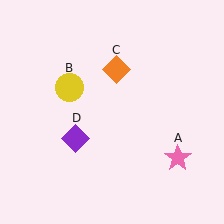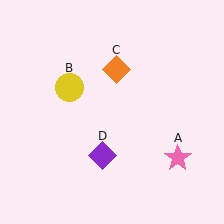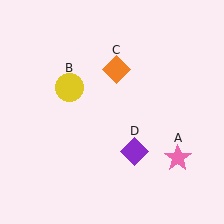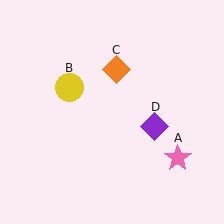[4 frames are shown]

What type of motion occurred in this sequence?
The purple diamond (object D) rotated counterclockwise around the center of the scene.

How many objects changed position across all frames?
1 object changed position: purple diamond (object D).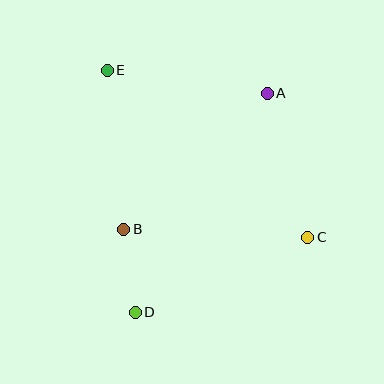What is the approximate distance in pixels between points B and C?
The distance between B and C is approximately 184 pixels.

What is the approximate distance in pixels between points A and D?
The distance between A and D is approximately 256 pixels.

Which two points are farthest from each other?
Points C and E are farthest from each other.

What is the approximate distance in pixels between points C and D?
The distance between C and D is approximately 188 pixels.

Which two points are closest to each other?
Points B and D are closest to each other.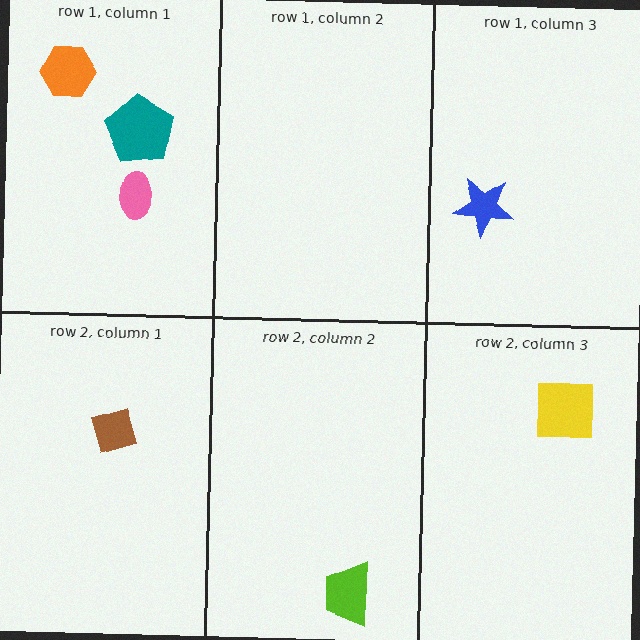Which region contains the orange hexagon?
The row 1, column 1 region.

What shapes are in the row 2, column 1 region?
The brown diamond.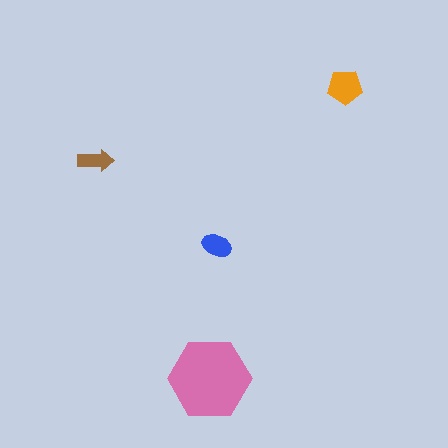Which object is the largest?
The pink hexagon.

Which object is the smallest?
The brown arrow.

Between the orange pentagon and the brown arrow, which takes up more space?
The orange pentagon.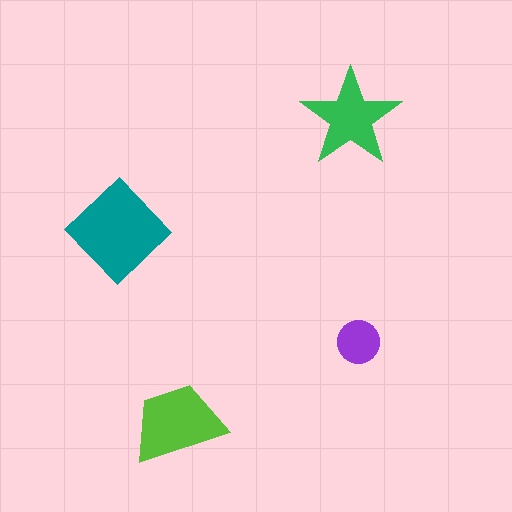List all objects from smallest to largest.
The purple circle, the green star, the lime trapezoid, the teal diamond.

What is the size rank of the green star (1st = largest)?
3rd.